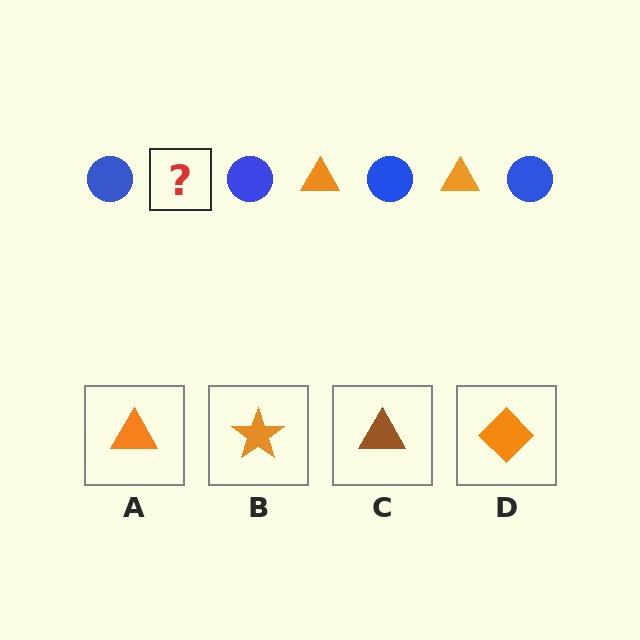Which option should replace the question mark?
Option A.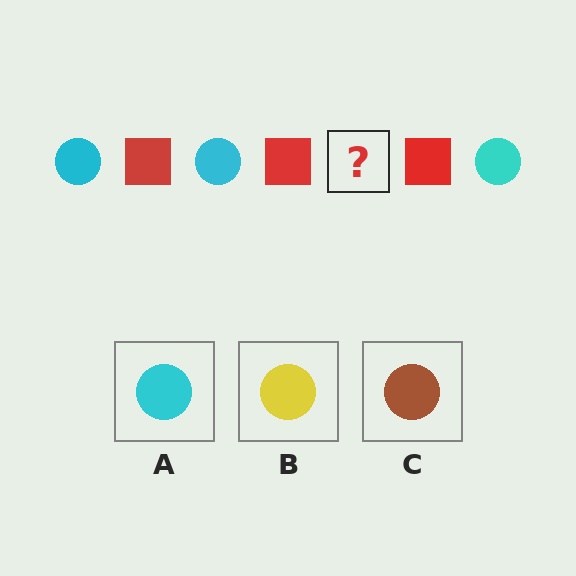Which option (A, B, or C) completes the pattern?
A.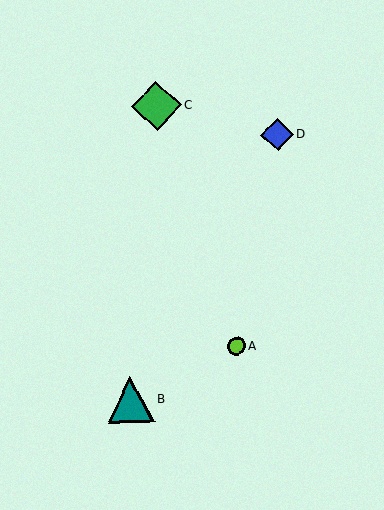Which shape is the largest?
The green diamond (labeled C) is the largest.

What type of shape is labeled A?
Shape A is a lime circle.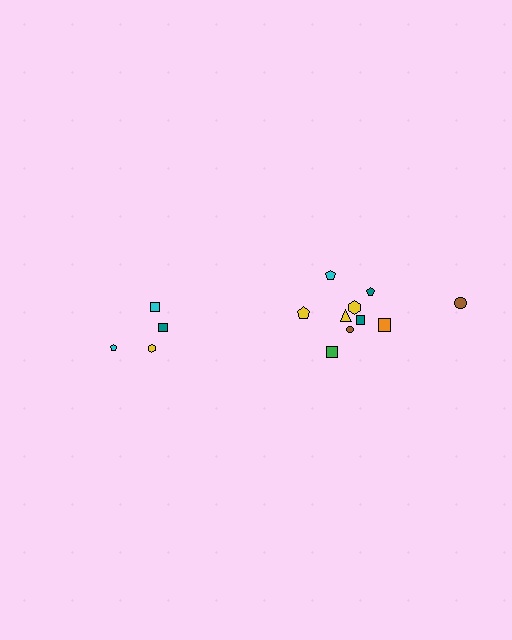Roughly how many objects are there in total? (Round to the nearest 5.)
Roughly 15 objects in total.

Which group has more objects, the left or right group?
The right group.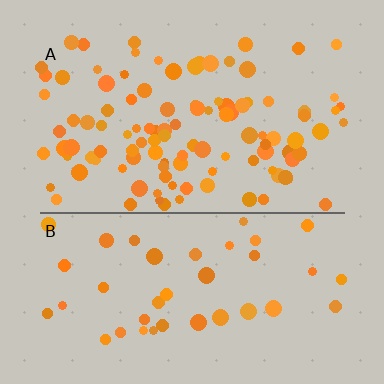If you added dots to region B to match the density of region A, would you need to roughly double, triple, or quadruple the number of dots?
Approximately triple.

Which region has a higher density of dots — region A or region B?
A (the top).